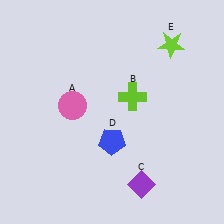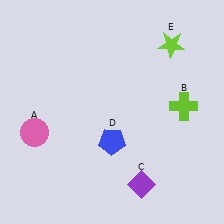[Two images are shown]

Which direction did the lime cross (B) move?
The lime cross (B) moved right.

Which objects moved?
The objects that moved are: the pink circle (A), the lime cross (B).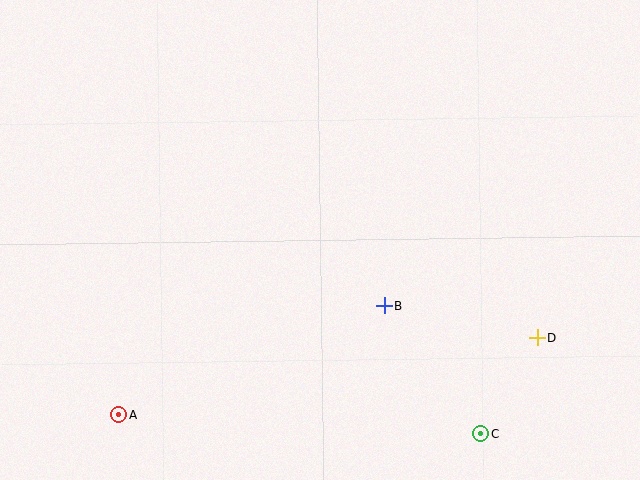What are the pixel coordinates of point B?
Point B is at (384, 306).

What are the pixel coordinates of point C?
Point C is at (480, 434).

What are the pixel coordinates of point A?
Point A is at (119, 415).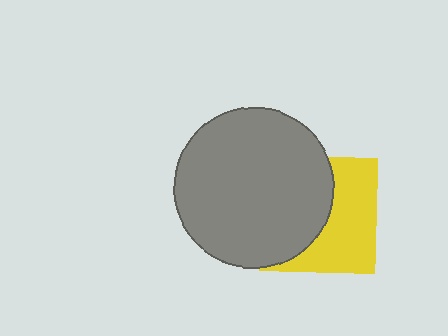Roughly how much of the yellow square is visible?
About half of it is visible (roughly 48%).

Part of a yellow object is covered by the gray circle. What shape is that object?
It is a square.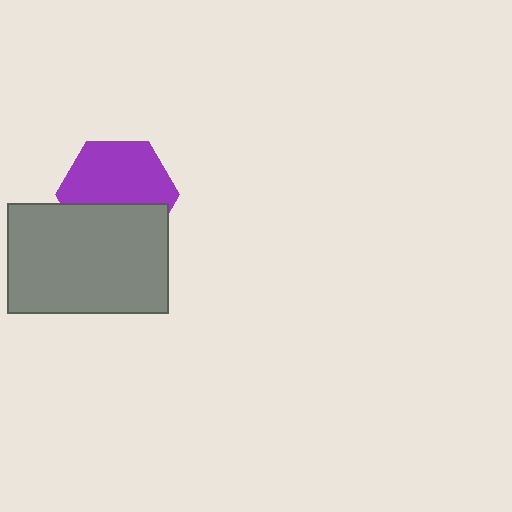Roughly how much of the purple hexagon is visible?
About half of it is visible (roughly 60%).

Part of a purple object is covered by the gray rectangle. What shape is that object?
It is a hexagon.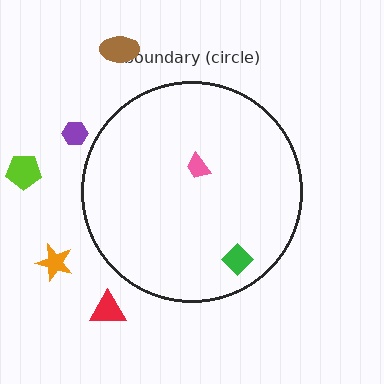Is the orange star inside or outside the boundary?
Outside.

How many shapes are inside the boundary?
2 inside, 5 outside.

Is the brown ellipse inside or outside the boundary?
Outside.